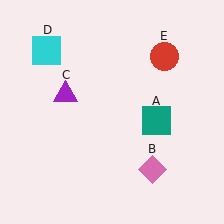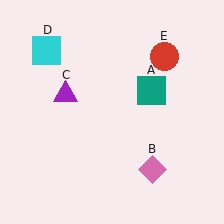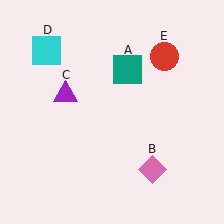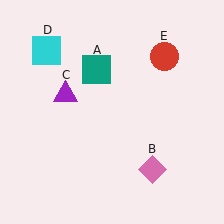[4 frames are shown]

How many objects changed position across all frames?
1 object changed position: teal square (object A).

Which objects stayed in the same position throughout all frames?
Pink diamond (object B) and purple triangle (object C) and cyan square (object D) and red circle (object E) remained stationary.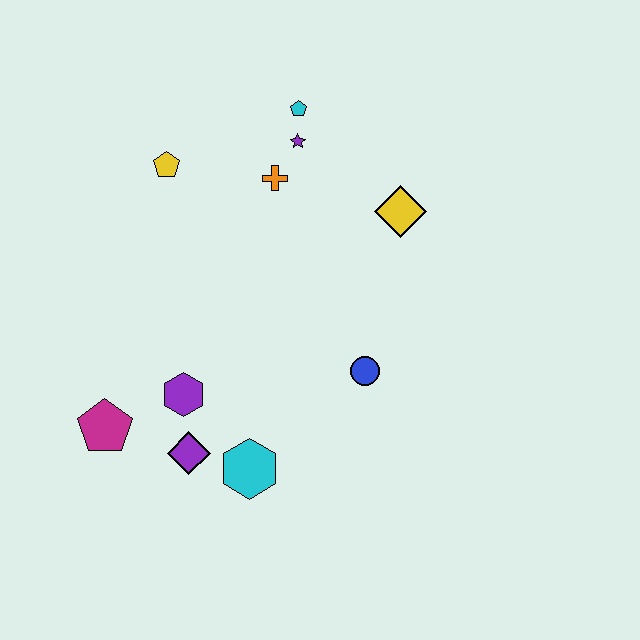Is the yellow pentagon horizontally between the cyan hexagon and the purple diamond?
No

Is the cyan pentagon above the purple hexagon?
Yes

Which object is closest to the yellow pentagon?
The orange cross is closest to the yellow pentagon.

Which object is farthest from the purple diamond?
The cyan pentagon is farthest from the purple diamond.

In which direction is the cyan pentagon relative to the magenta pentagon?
The cyan pentagon is above the magenta pentagon.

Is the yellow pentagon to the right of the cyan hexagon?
No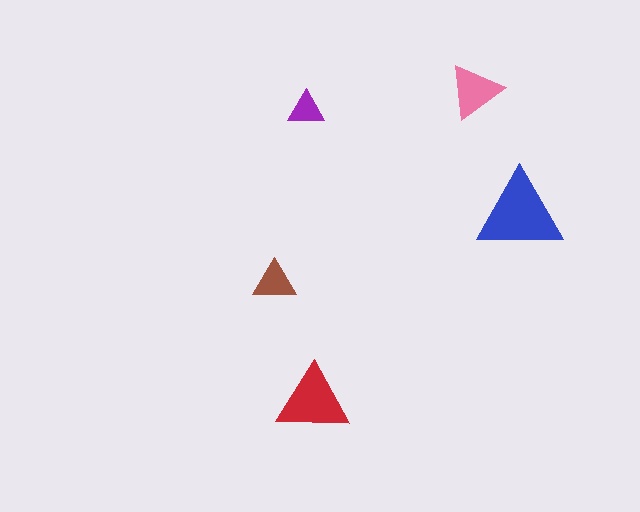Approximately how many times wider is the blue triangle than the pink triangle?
About 1.5 times wider.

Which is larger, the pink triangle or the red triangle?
The red one.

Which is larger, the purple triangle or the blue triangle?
The blue one.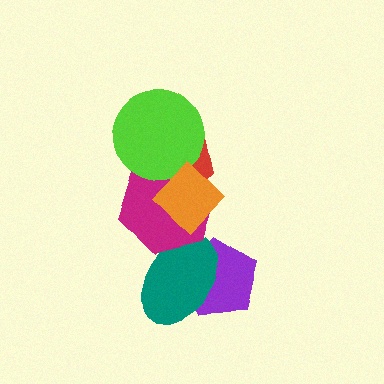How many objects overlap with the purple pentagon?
1 object overlaps with the purple pentagon.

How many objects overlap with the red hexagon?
3 objects overlap with the red hexagon.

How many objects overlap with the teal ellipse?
2 objects overlap with the teal ellipse.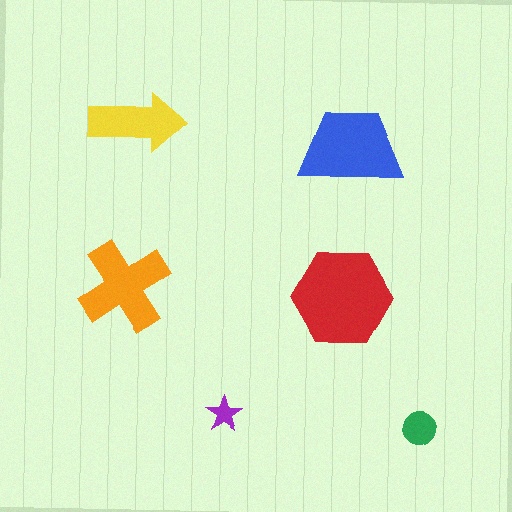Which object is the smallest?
The purple star.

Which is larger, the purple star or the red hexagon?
The red hexagon.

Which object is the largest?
The red hexagon.